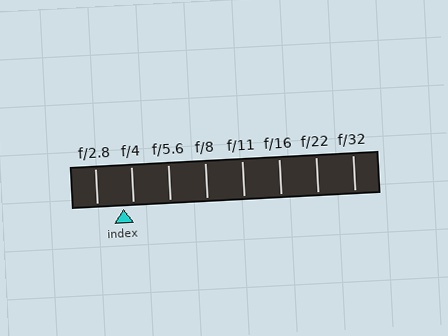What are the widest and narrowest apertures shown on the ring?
The widest aperture shown is f/2.8 and the narrowest is f/32.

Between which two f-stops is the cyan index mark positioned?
The index mark is between f/2.8 and f/4.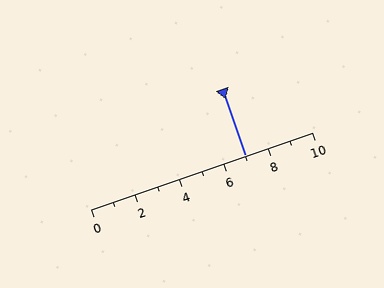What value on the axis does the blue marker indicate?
The marker indicates approximately 7.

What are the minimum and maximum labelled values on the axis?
The axis runs from 0 to 10.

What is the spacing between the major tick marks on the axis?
The major ticks are spaced 2 apart.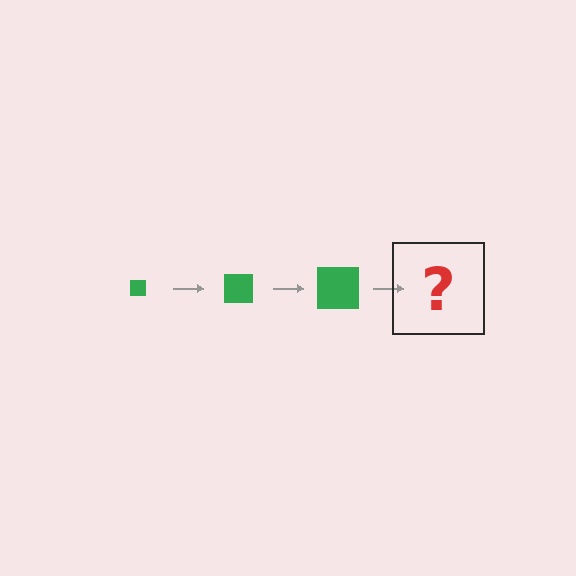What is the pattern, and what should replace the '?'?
The pattern is that the square gets progressively larger each step. The '?' should be a green square, larger than the previous one.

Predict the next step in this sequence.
The next step is a green square, larger than the previous one.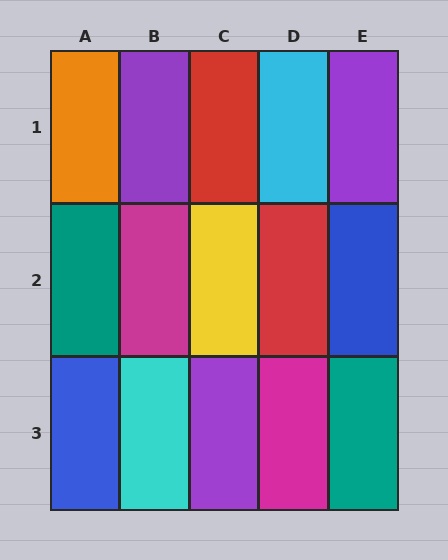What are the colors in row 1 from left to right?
Orange, purple, red, cyan, purple.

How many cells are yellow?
1 cell is yellow.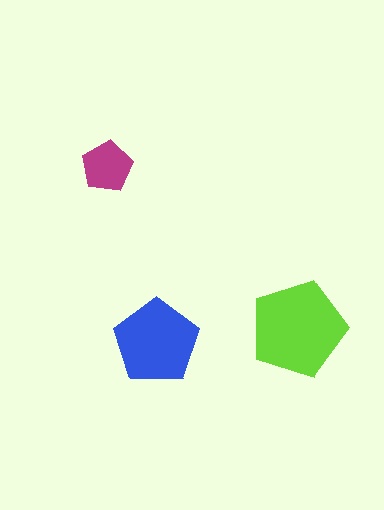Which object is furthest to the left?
The magenta pentagon is leftmost.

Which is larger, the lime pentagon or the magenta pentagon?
The lime one.